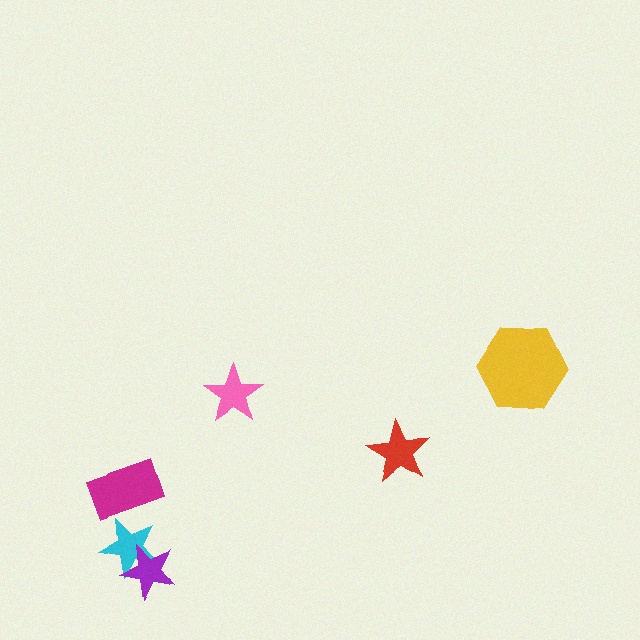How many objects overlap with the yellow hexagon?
0 objects overlap with the yellow hexagon.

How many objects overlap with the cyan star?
2 objects overlap with the cyan star.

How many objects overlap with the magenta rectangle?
1 object overlaps with the magenta rectangle.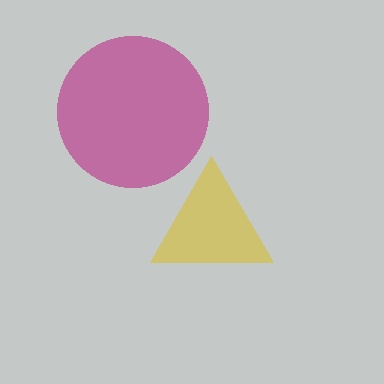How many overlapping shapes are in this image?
There are 2 overlapping shapes in the image.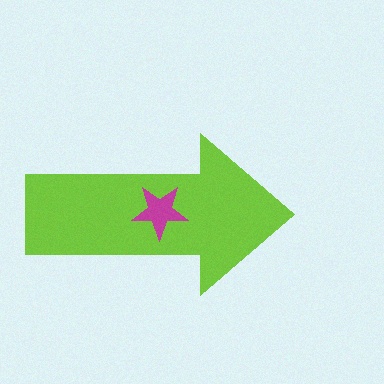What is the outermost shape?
The lime arrow.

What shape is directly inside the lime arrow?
The magenta star.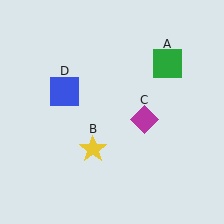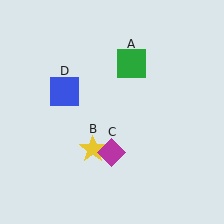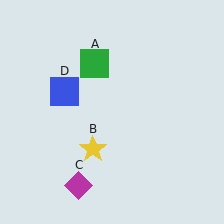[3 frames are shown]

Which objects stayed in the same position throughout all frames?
Yellow star (object B) and blue square (object D) remained stationary.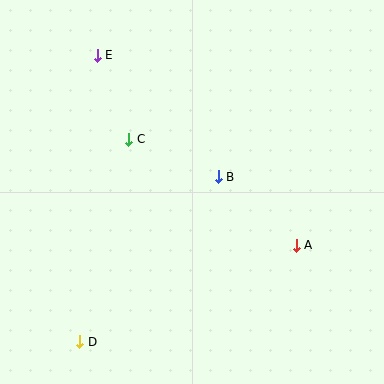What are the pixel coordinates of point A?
Point A is at (296, 245).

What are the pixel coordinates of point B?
Point B is at (218, 177).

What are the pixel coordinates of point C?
Point C is at (129, 139).